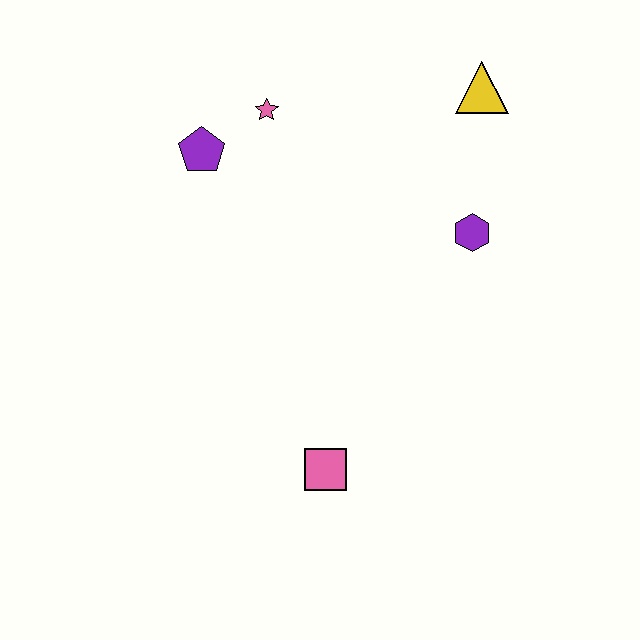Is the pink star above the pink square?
Yes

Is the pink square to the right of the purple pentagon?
Yes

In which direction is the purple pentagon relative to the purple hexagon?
The purple pentagon is to the left of the purple hexagon.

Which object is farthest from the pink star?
The pink square is farthest from the pink star.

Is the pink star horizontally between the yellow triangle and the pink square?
No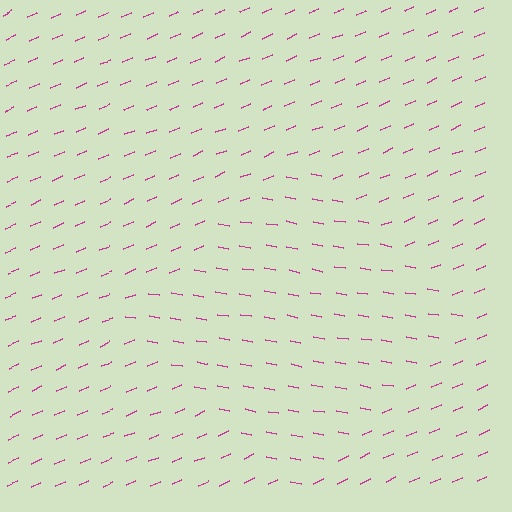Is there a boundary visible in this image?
Yes, there is a texture boundary formed by a change in line orientation.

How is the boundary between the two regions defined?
The boundary is defined purely by a change in line orientation (approximately 33 degrees difference). All lines are the same color and thickness.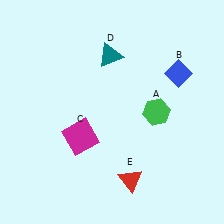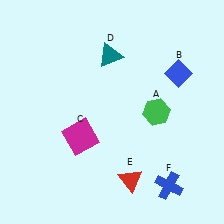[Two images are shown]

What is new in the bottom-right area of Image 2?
A blue cross (F) was added in the bottom-right area of Image 2.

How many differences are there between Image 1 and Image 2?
There is 1 difference between the two images.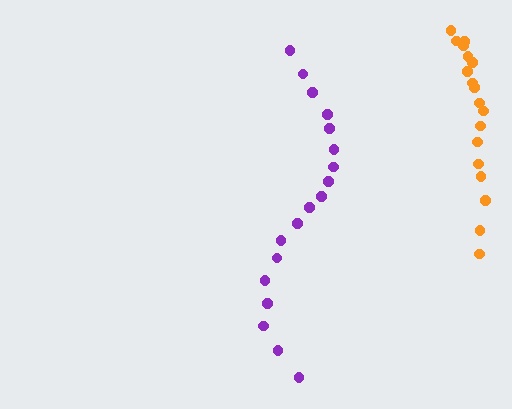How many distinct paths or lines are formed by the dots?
There are 2 distinct paths.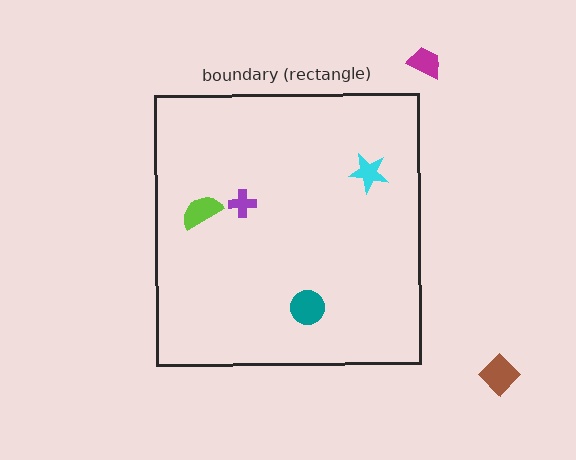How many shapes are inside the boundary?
4 inside, 2 outside.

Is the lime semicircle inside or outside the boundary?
Inside.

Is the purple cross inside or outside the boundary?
Inside.